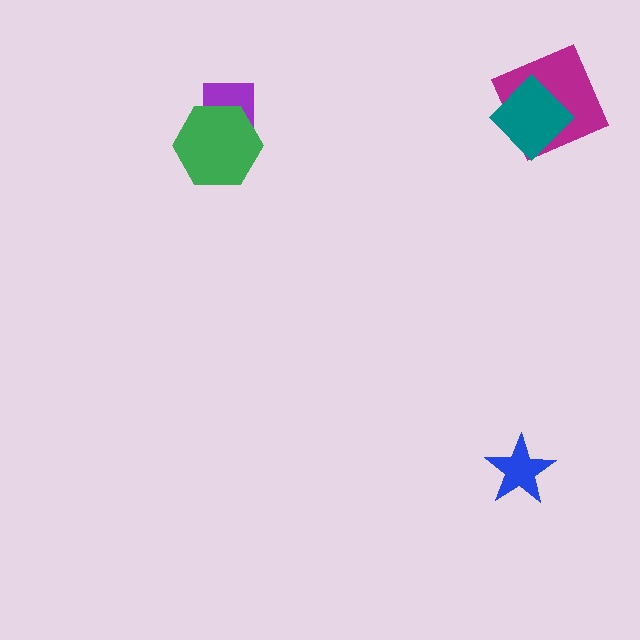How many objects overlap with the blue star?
0 objects overlap with the blue star.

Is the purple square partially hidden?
Yes, it is partially covered by another shape.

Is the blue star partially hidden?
No, no other shape covers it.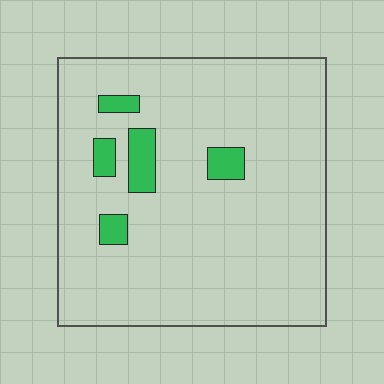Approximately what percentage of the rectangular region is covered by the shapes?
Approximately 10%.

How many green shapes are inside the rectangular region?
5.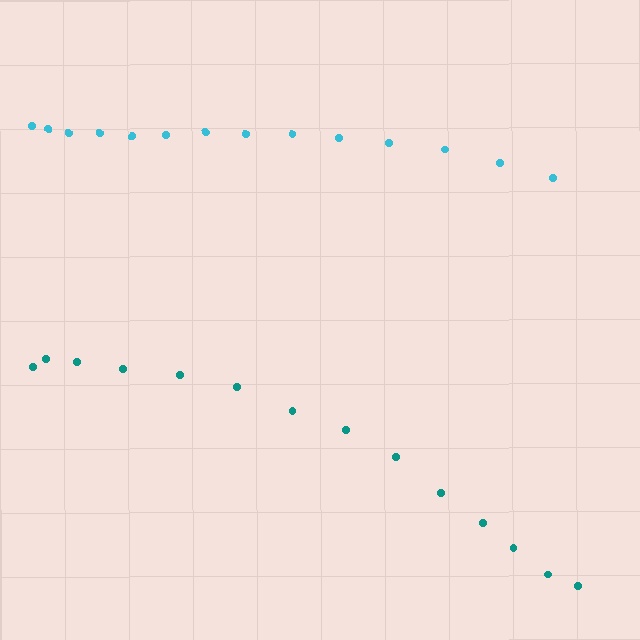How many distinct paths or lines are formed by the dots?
There are 2 distinct paths.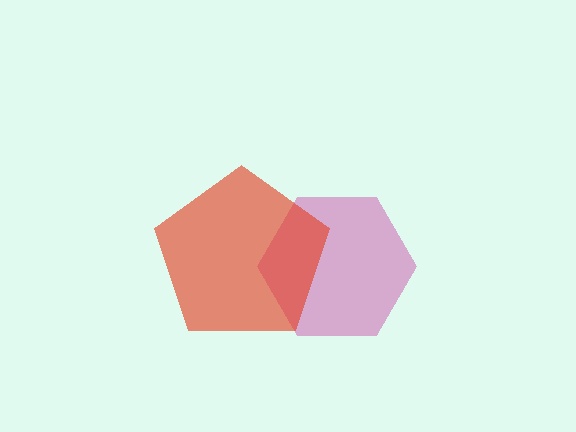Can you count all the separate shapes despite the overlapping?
Yes, there are 2 separate shapes.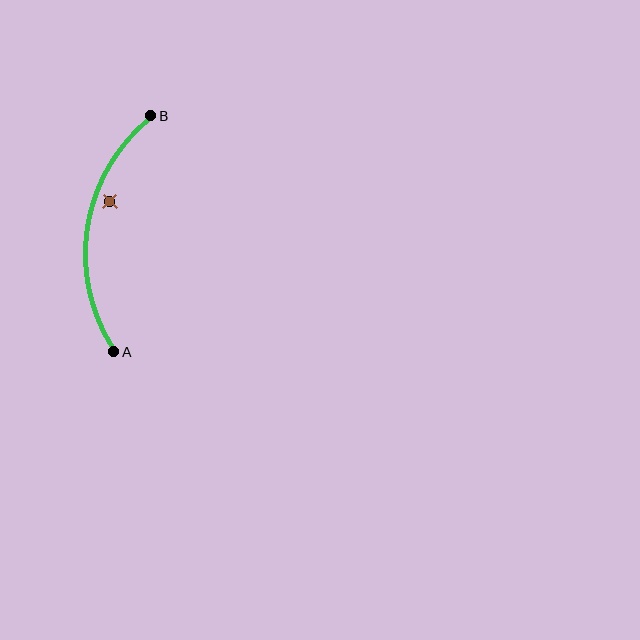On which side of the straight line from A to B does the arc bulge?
The arc bulges to the left of the straight line connecting A and B.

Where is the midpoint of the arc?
The arc midpoint is the point on the curve farthest from the straight line joining A and B. It sits to the left of that line.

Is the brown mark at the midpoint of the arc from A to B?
No — the brown mark does not lie on the arc at all. It sits slightly inside the curve.